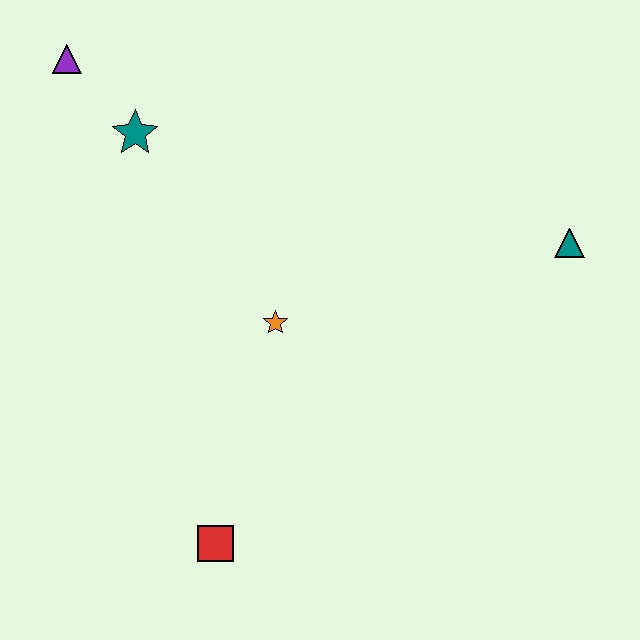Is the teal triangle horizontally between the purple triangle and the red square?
No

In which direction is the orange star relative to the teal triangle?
The orange star is to the left of the teal triangle.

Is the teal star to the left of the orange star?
Yes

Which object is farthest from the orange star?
The purple triangle is farthest from the orange star.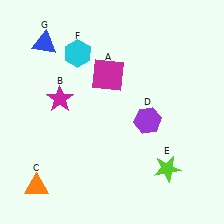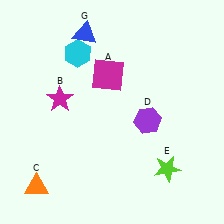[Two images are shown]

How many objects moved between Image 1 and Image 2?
1 object moved between the two images.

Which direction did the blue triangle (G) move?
The blue triangle (G) moved right.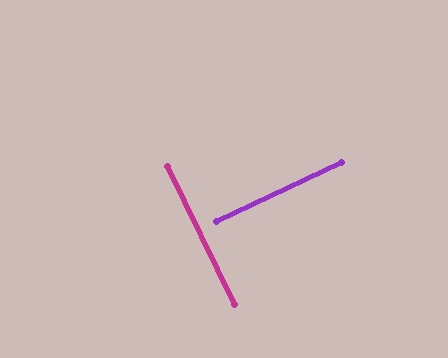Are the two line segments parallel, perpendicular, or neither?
Perpendicular — they meet at approximately 90°.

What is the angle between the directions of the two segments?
Approximately 90 degrees.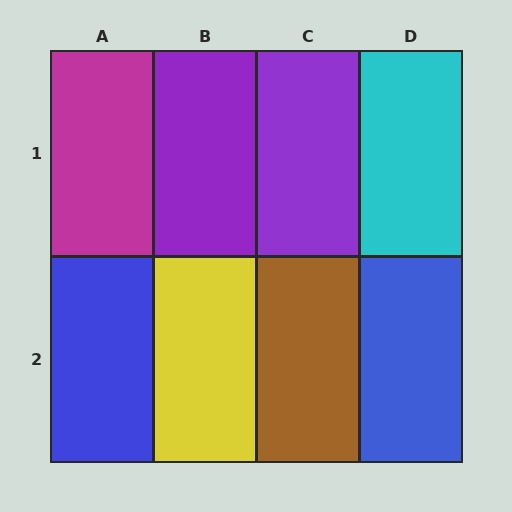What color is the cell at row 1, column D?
Cyan.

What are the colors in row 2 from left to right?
Blue, yellow, brown, blue.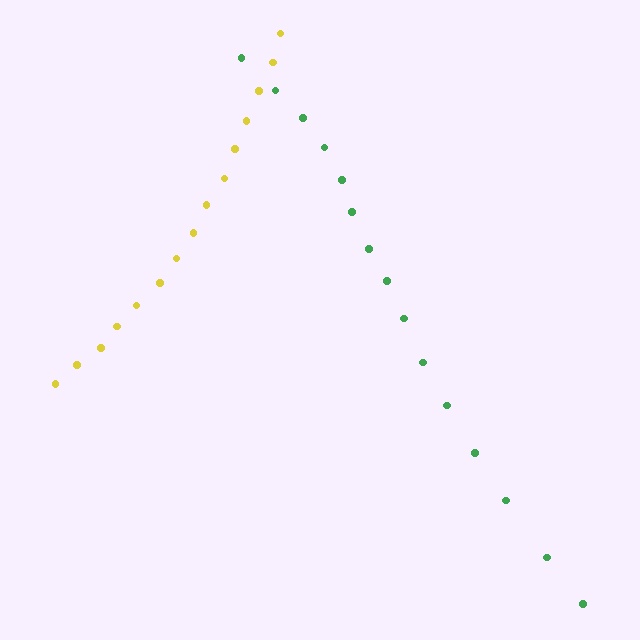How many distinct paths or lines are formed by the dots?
There are 2 distinct paths.